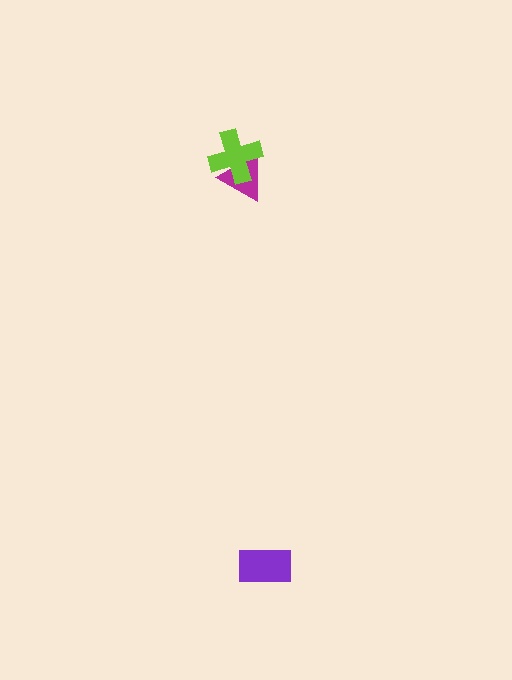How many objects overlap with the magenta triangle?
1 object overlaps with the magenta triangle.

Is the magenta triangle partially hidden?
Yes, it is partially covered by another shape.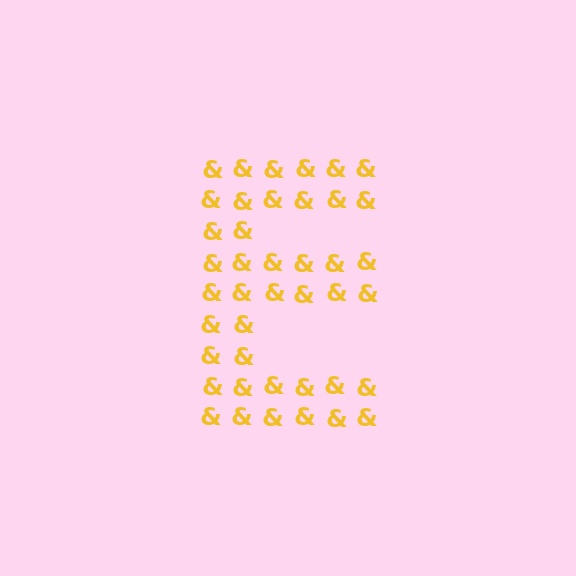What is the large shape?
The large shape is the letter E.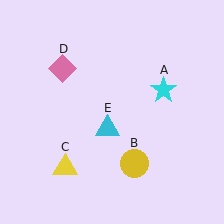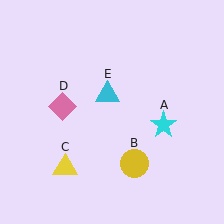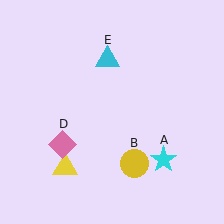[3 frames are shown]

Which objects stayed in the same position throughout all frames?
Yellow circle (object B) and yellow triangle (object C) remained stationary.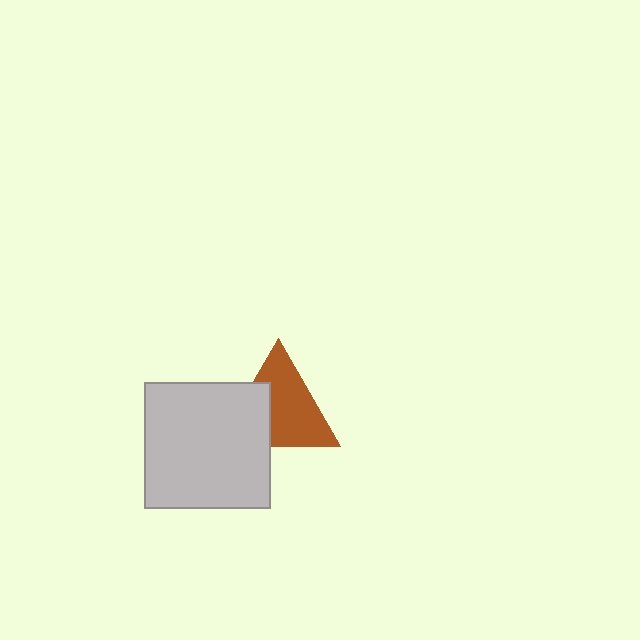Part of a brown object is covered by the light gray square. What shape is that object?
It is a triangle.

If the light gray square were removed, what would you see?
You would see the complete brown triangle.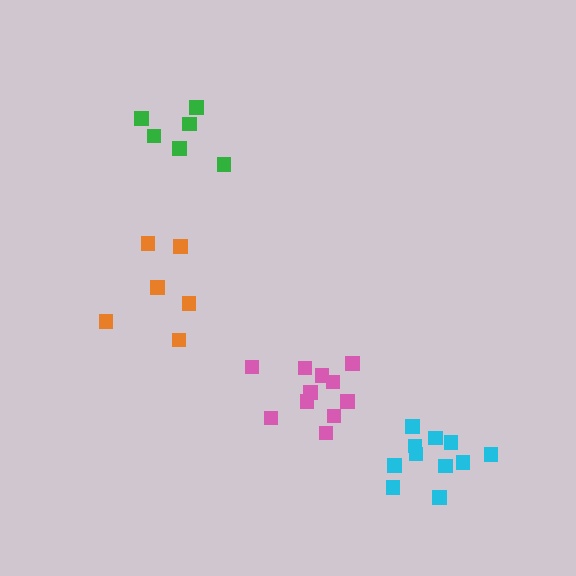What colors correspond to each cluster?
The clusters are colored: cyan, green, orange, pink.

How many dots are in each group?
Group 1: 11 dots, Group 2: 6 dots, Group 3: 6 dots, Group 4: 11 dots (34 total).